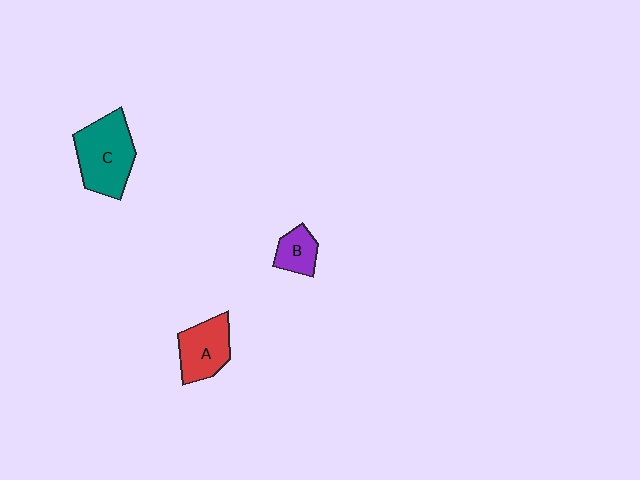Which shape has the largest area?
Shape C (teal).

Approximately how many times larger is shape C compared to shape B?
Approximately 2.4 times.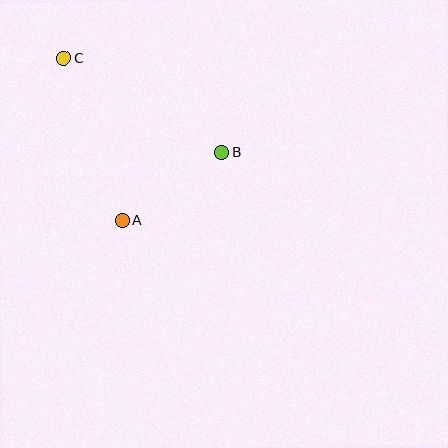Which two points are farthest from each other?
Points B and C are farthest from each other.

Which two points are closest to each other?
Points A and B are closest to each other.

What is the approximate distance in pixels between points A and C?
The distance between A and C is approximately 172 pixels.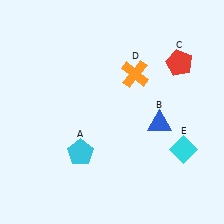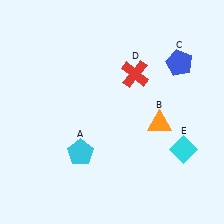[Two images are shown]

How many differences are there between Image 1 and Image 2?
There are 3 differences between the two images.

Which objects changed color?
B changed from blue to orange. C changed from red to blue. D changed from orange to red.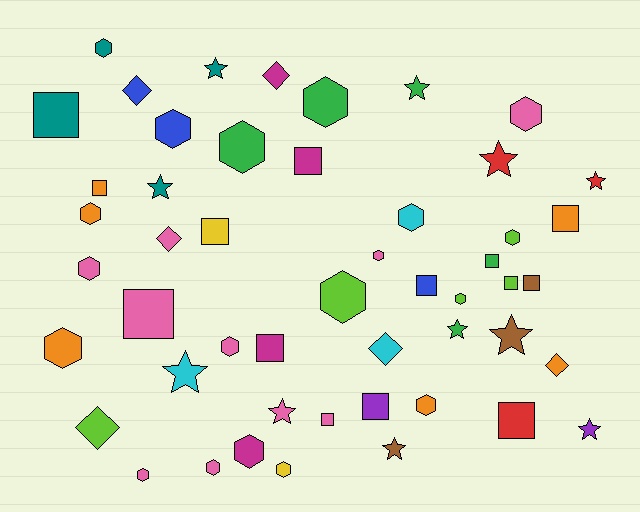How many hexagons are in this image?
There are 19 hexagons.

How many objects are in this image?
There are 50 objects.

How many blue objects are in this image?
There are 3 blue objects.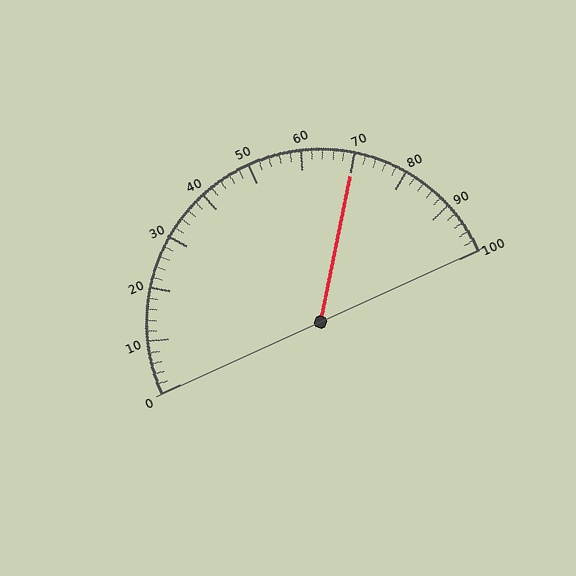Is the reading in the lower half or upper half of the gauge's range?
The reading is in the upper half of the range (0 to 100).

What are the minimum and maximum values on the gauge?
The gauge ranges from 0 to 100.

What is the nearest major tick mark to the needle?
The nearest major tick mark is 70.